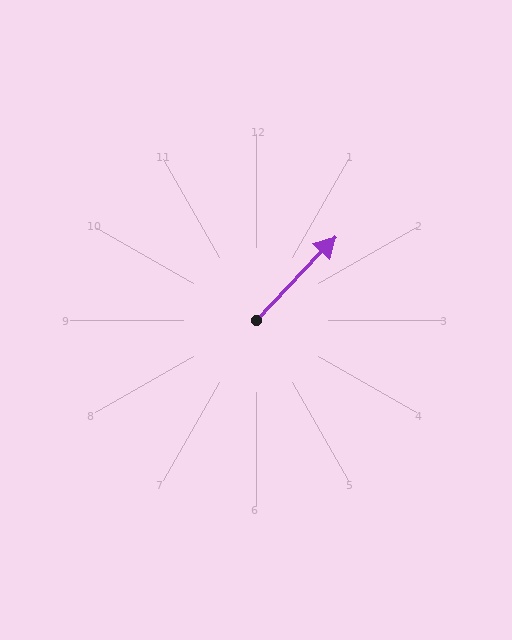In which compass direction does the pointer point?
Northeast.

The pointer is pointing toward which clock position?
Roughly 1 o'clock.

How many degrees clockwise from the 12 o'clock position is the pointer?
Approximately 44 degrees.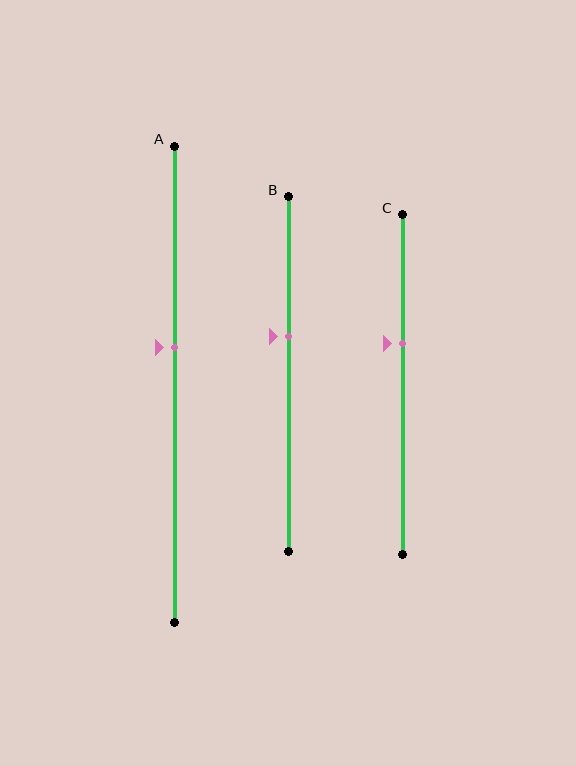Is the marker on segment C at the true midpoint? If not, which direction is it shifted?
No, the marker on segment C is shifted upward by about 12% of the segment length.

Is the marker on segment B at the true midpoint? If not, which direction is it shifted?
No, the marker on segment B is shifted upward by about 11% of the segment length.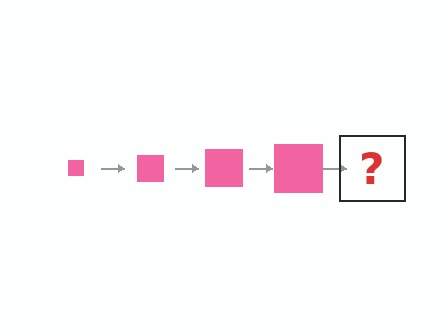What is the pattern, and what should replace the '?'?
The pattern is that the square gets progressively larger each step. The '?' should be a pink square, larger than the previous one.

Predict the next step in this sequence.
The next step is a pink square, larger than the previous one.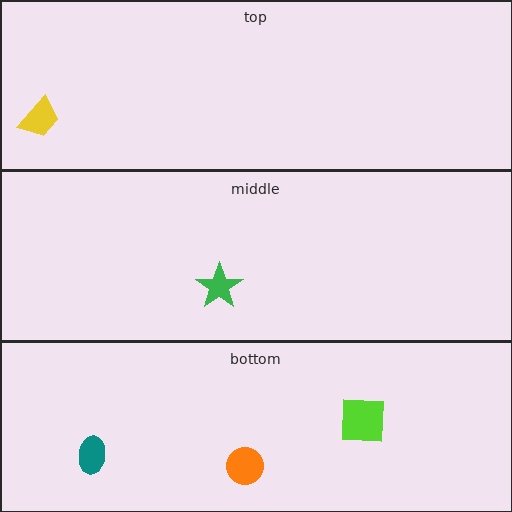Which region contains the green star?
The middle region.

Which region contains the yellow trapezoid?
The top region.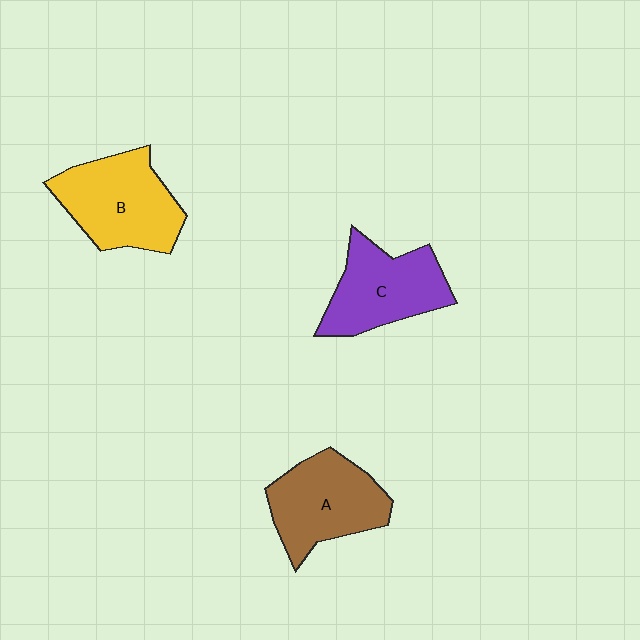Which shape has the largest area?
Shape B (yellow).